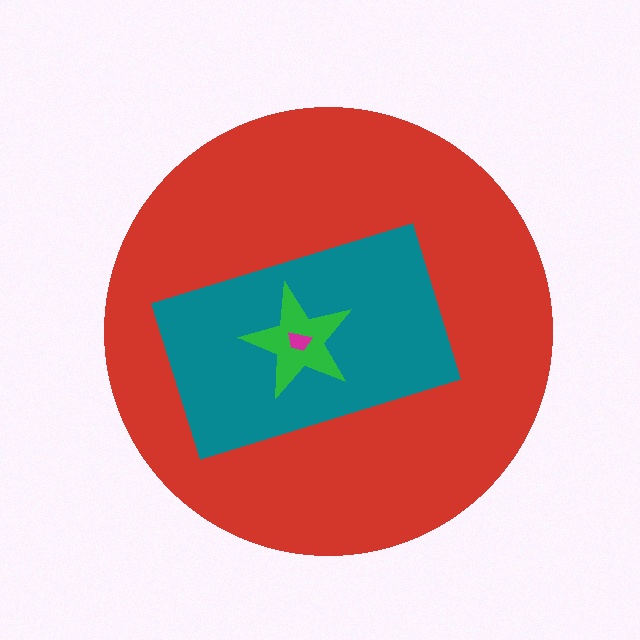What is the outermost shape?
The red circle.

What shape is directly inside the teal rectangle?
The green star.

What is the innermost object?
The magenta trapezoid.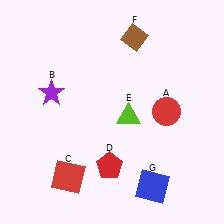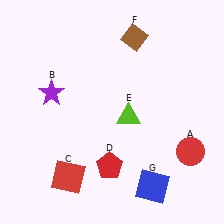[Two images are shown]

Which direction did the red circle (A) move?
The red circle (A) moved down.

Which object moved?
The red circle (A) moved down.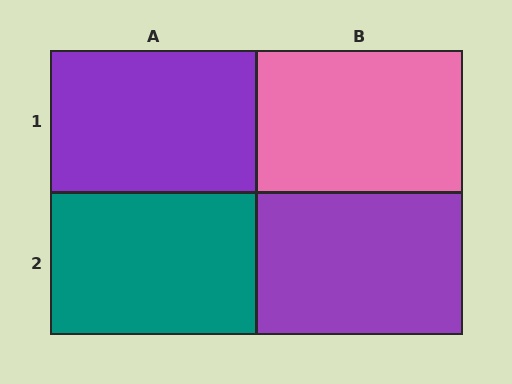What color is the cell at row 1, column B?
Pink.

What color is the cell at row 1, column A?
Purple.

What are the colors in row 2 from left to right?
Teal, purple.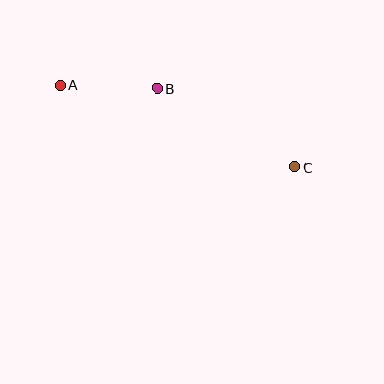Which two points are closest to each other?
Points A and B are closest to each other.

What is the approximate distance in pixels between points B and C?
The distance between B and C is approximately 158 pixels.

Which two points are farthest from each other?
Points A and C are farthest from each other.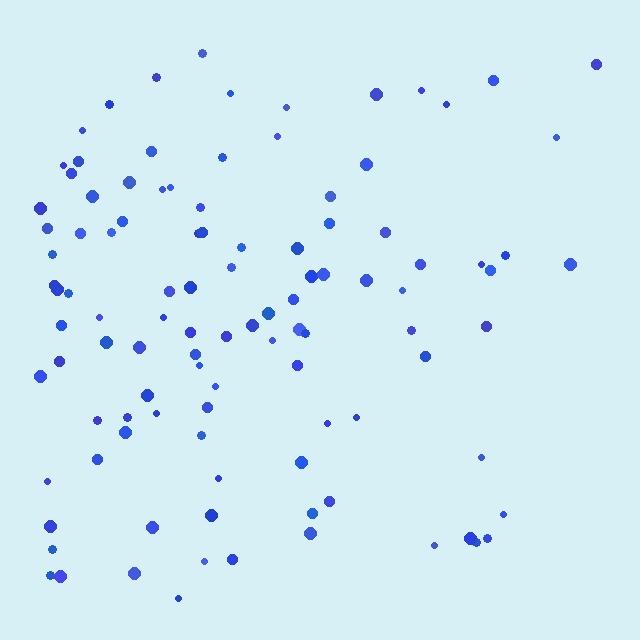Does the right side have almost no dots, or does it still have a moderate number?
Still a moderate number, just noticeably fewer than the left.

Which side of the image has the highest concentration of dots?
The left.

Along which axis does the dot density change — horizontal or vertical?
Horizontal.